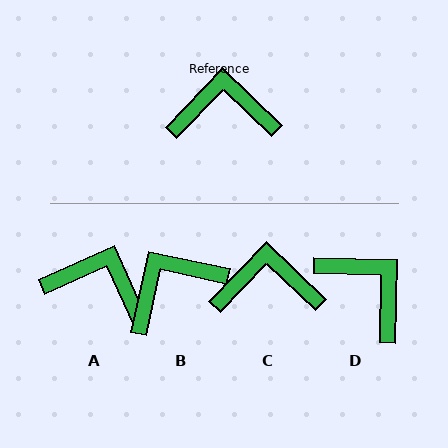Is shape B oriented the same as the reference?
No, it is off by about 32 degrees.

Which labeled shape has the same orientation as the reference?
C.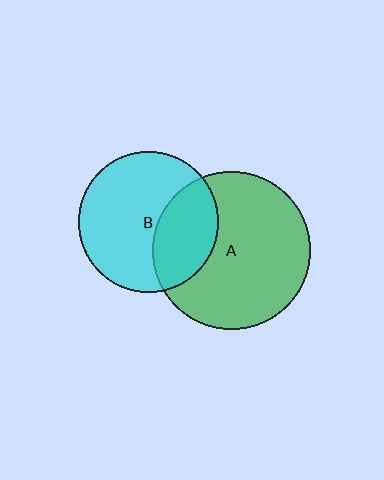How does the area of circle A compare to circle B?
Approximately 1.3 times.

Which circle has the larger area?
Circle A (green).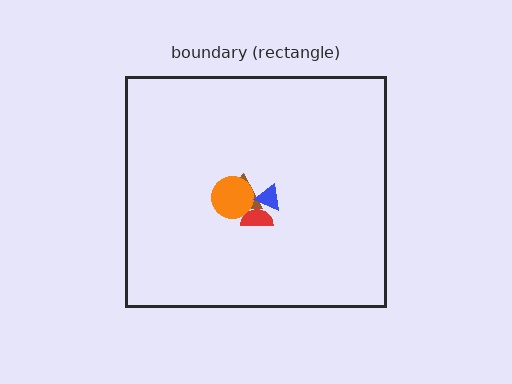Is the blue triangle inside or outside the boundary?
Inside.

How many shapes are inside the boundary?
4 inside, 0 outside.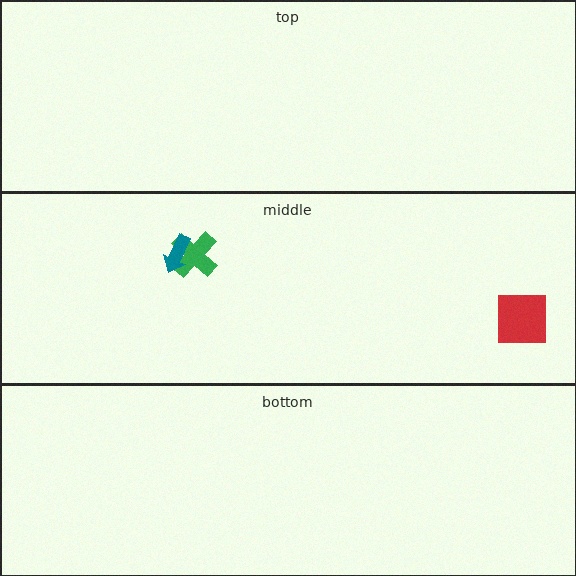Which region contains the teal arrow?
The middle region.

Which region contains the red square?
The middle region.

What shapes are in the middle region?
The green cross, the teal arrow, the red square.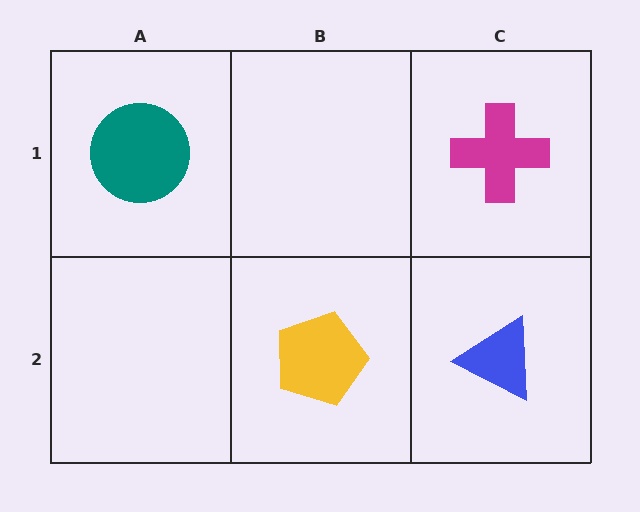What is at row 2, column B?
A yellow pentagon.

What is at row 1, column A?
A teal circle.